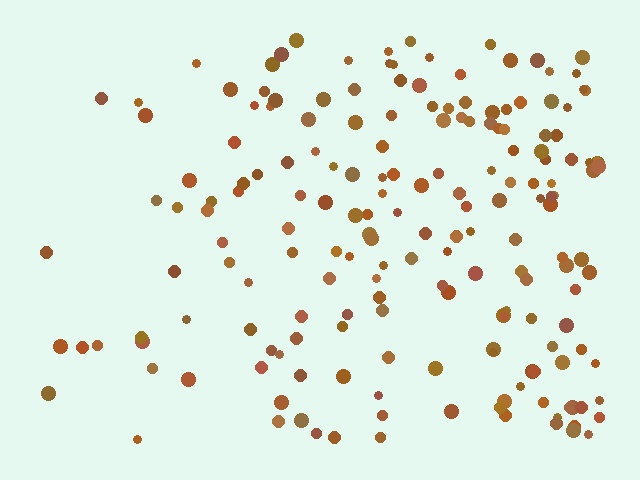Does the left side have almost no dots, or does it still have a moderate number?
Still a moderate number, just noticeably fewer than the right.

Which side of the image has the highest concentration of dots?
The right.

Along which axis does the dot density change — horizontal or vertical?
Horizontal.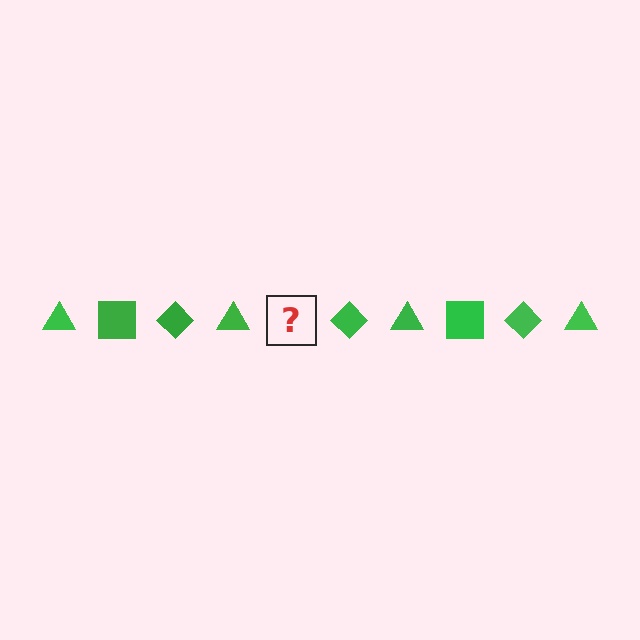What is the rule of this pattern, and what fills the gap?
The rule is that the pattern cycles through triangle, square, diamond shapes in green. The gap should be filled with a green square.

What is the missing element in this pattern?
The missing element is a green square.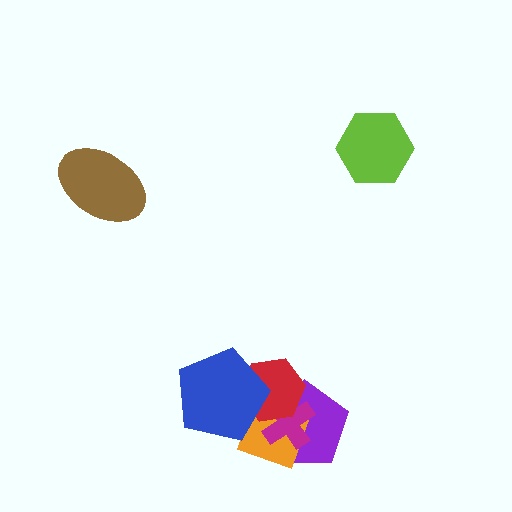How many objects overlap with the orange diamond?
4 objects overlap with the orange diamond.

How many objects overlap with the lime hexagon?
0 objects overlap with the lime hexagon.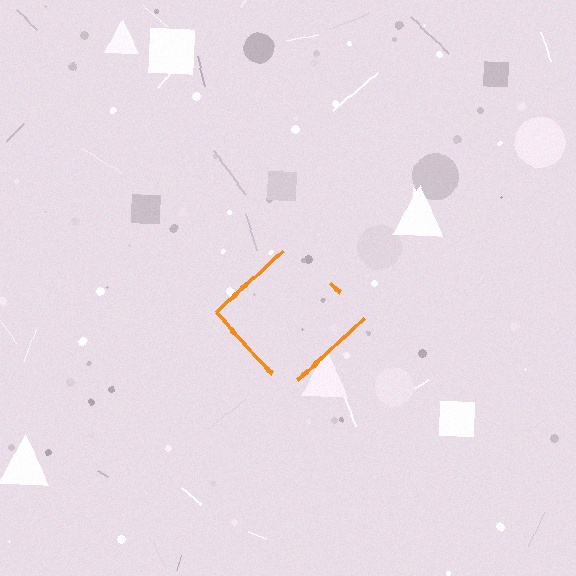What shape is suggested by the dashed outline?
The dashed outline suggests a diamond.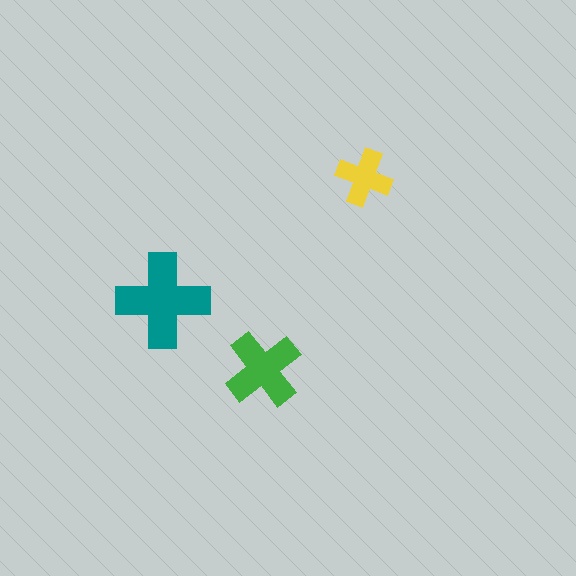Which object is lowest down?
The green cross is bottommost.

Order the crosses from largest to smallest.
the teal one, the green one, the yellow one.